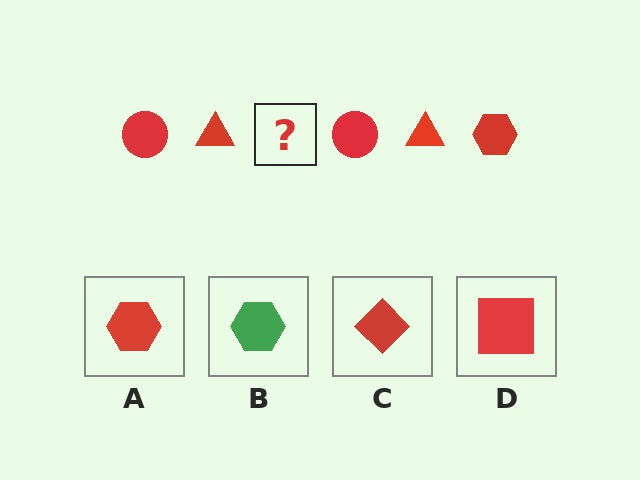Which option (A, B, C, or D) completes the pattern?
A.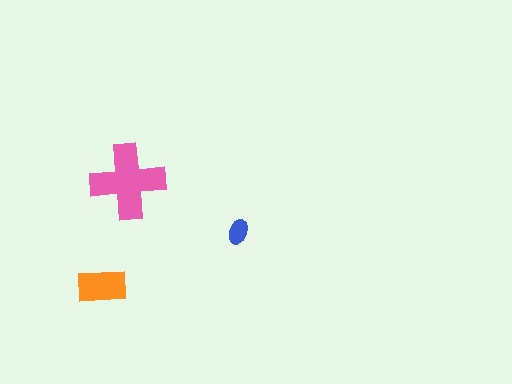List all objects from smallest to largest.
The blue ellipse, the orange rectangle, the pink cross.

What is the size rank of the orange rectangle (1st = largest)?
2nd.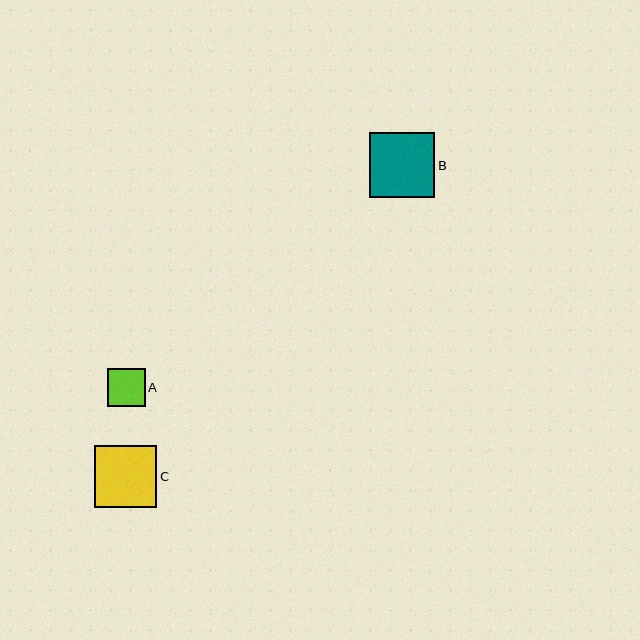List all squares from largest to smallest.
From largest to smallest: B, C, A.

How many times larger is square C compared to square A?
Square C is approximately 1.6 times the size of square A.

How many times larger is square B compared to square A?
Square B is approximately 1.7 times the size of square A.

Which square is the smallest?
Square A is the smallest with a size of approximately 38 pixels.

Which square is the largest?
Square B is the largest with a size of approximately 65 pixels.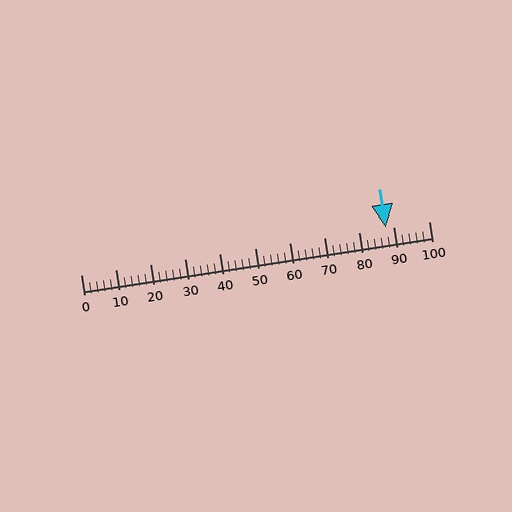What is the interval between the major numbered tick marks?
The major tick marks are spaced 10 units apart.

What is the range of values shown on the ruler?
The ruler shows values from 0 to 100.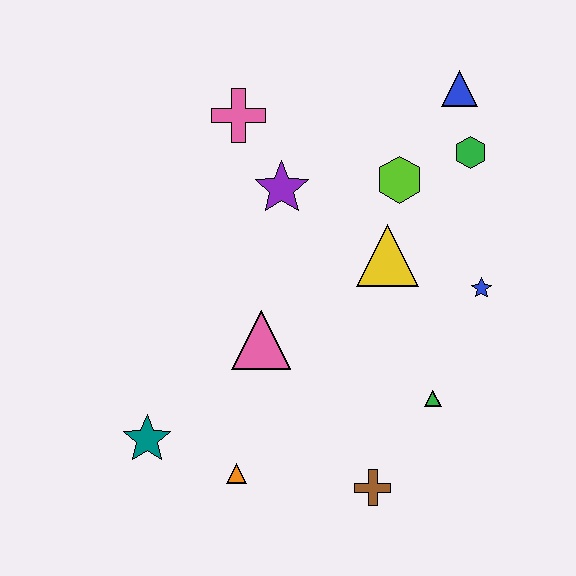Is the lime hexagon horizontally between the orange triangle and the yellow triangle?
No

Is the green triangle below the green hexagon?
Yes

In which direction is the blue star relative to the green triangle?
The blue star is above the green triangle.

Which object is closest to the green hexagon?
The blue triangle is closest to the green hexagon.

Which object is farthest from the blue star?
The teal star is farthest from the blue star.